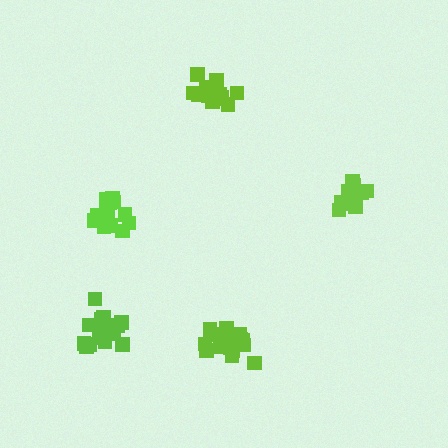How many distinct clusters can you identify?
There are 5 distinct clusters.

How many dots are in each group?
Group 1: 16 dots, Group 2: 15 dots, Group 3: 16 dots, Group 4: 15 dots, Group 5: 20 dots (82 total).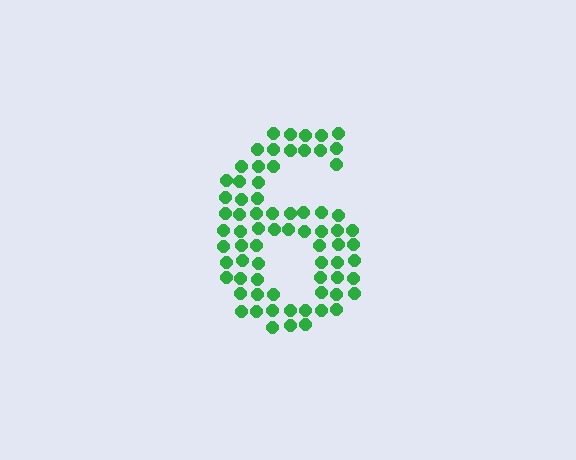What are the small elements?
The small elements are circles.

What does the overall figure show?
The overall figure shows the digit 6.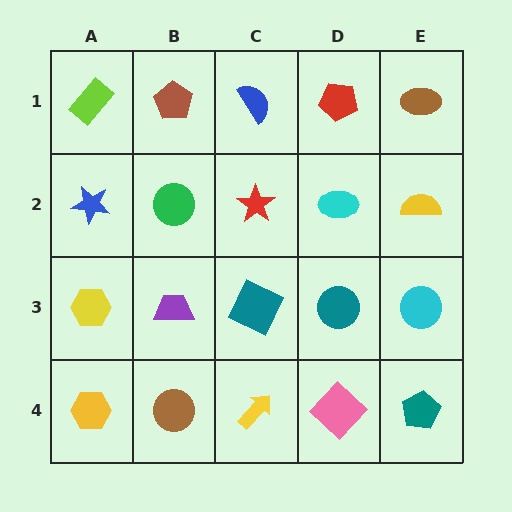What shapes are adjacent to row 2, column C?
A blue semicircle (row 1, column C), a teal square (row 3, column C), a green circle (row 2, column B), a cyan ellipse (row 2, column D).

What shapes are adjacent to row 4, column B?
A purple trapezoid (row 3, column B), a yellow hexagon (row 4, column A), a yellow arrow (row 4, column C).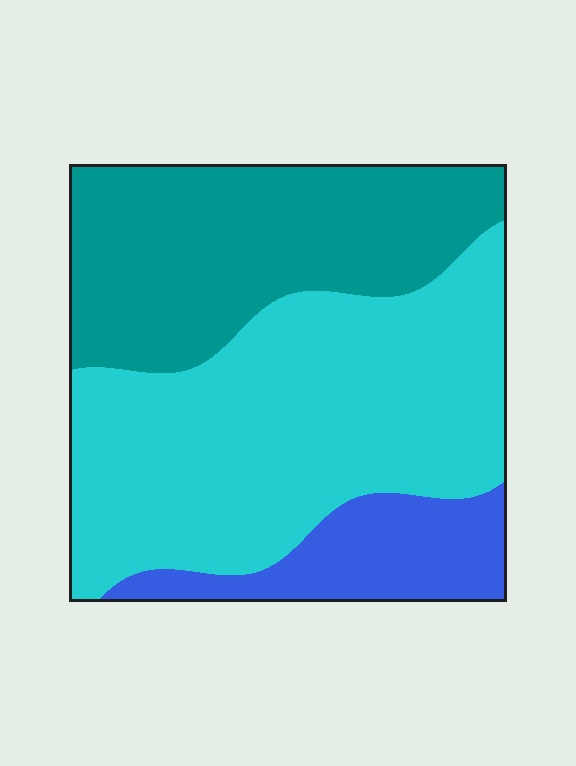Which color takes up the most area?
Cyan, at roughly 50%.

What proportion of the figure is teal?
Teal takes up between a quarter and a half of the figure.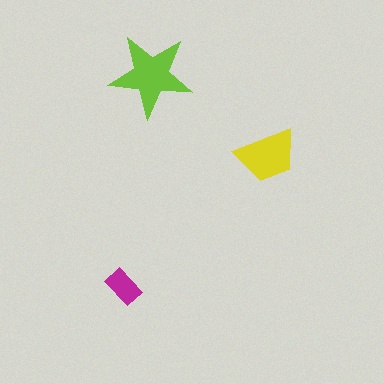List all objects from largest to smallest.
The lime star, the yellow trapezoid, the magenta rectangle.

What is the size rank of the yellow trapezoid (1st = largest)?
2nd.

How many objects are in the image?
There are 3 objects in the image.